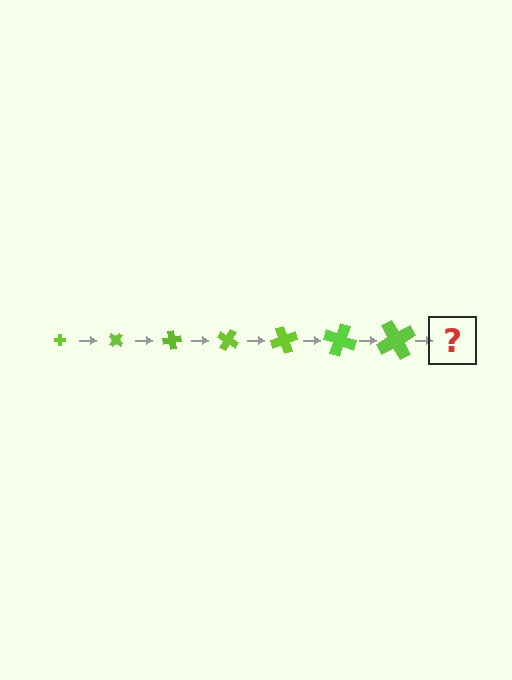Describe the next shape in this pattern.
It should be a cross, larger than the previous one and rotated 280 degrees from the start.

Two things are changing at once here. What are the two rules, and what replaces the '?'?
The two rules are that the cross grows larger each step and it rotates 40 degrees each step. The '?' should be a cross, larger than the previous one and rotated 280 degrees from the start.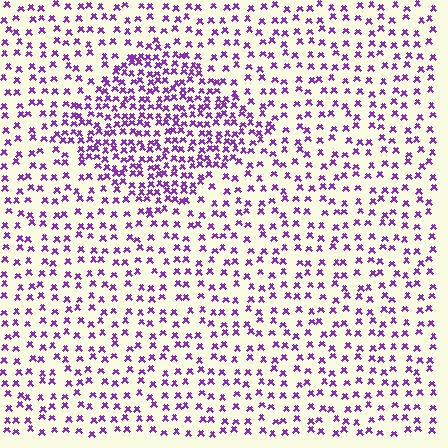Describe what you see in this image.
The image contains small purple elements arranged at two different densities. A diamond-shaped region is visible where the elements are more densely packed than the surrounding area.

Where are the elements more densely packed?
The elements are more densely packed inside the diamond boundary.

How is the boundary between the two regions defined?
The boundary is defined by a change in element density (approximately 2.0x ratio). All elements are the same color, size, and shape.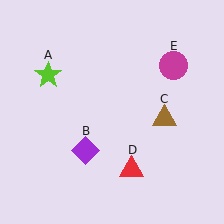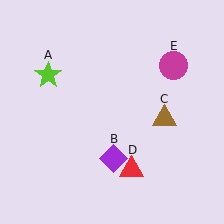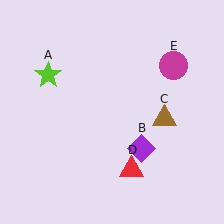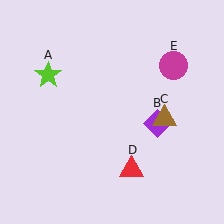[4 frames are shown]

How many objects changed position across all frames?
1 object changed position: purple diamond (object B).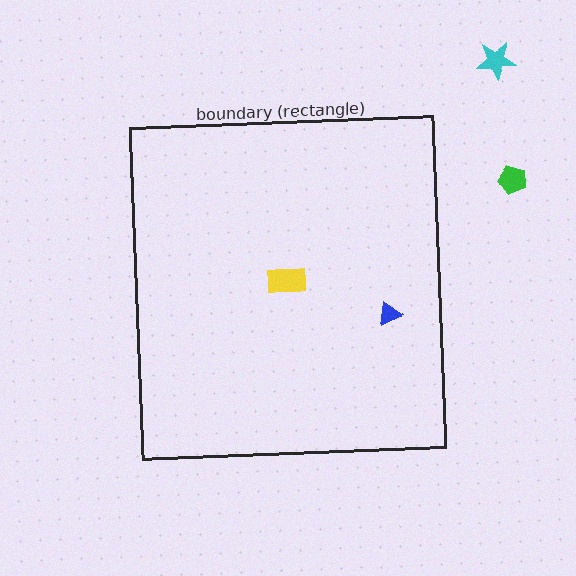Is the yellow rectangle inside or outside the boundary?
Inside.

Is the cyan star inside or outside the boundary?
Outside.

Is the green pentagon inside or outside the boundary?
Outside.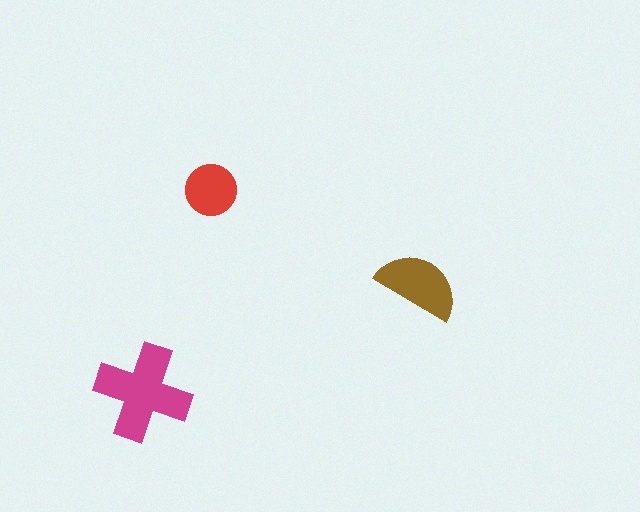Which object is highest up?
The red circle is topmost.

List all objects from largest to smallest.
The magenta cross, the brown semicircle, the red circle.